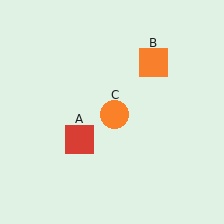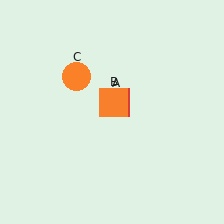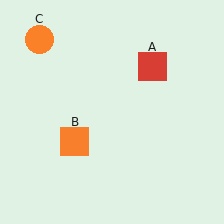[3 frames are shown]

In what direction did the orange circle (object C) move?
The orange circle (object C) moved up and to the left.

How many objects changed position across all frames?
3 objects changed position: red square (object A), orange square (object B), orange circle (object C).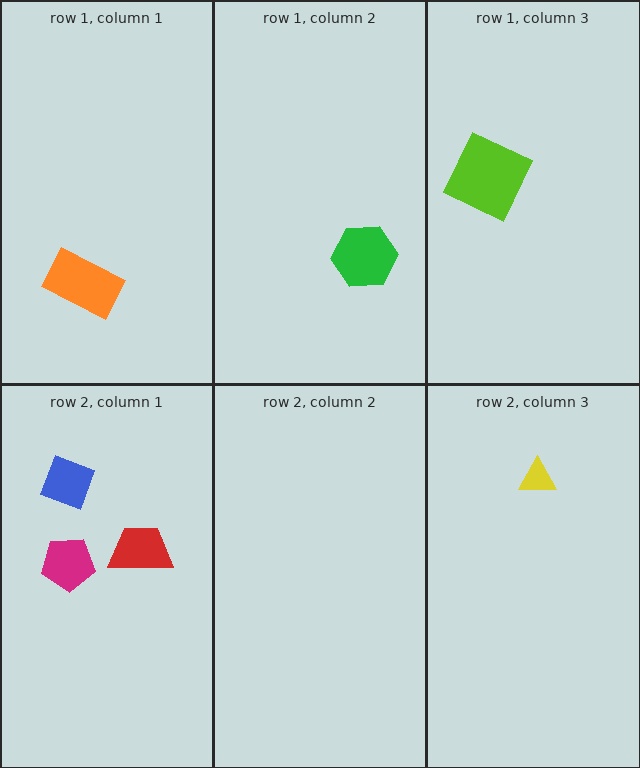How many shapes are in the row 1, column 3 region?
1.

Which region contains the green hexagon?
The row 1, column 2 region.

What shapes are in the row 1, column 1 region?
The orange rectangle.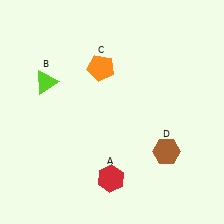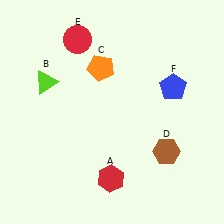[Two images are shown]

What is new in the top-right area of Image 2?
A blue pentagon (F) was added in the top-right area of Image 2.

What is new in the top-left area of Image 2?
A red circle (E) was added in the top-left area of Image 2.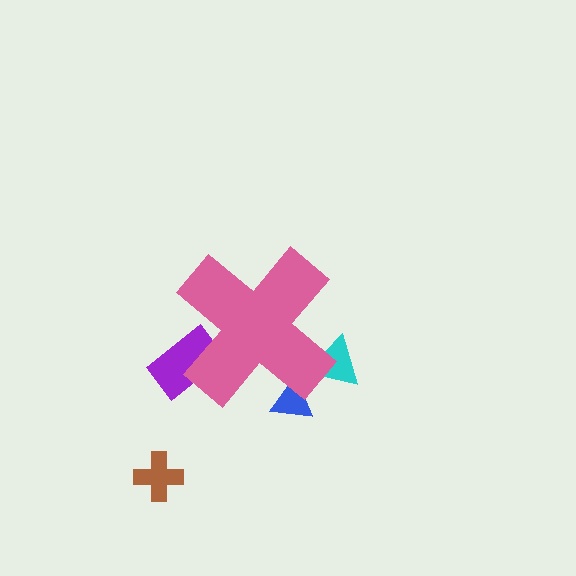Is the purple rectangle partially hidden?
Yes, the purple rectangle is partially hidden behind the pink cross.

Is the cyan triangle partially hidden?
Yes, the cyan triangle is partially hidden behind the pink cross.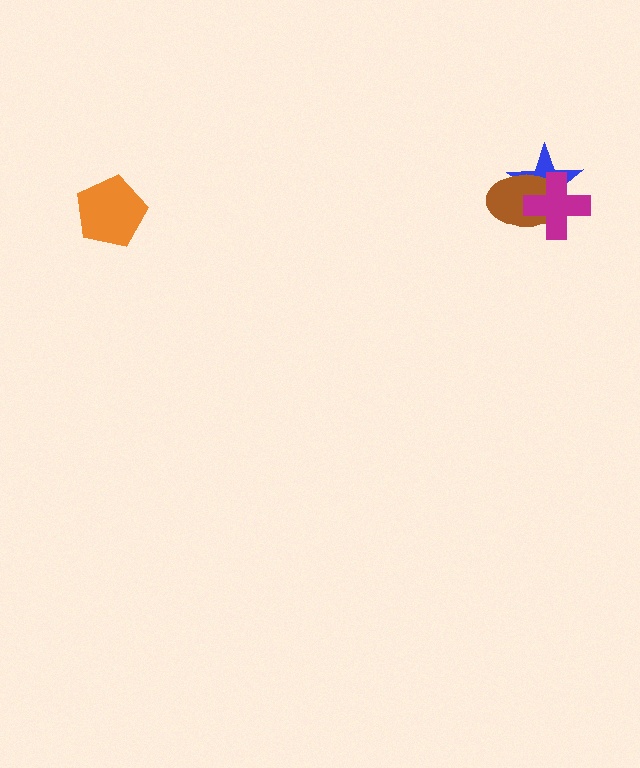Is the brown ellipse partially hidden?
Yes, it is partially covered by another shape.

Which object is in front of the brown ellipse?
The magenta cross is in front of the brown ellipse.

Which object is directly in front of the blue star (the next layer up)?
The brown ellipse is directly in front of the blue star.